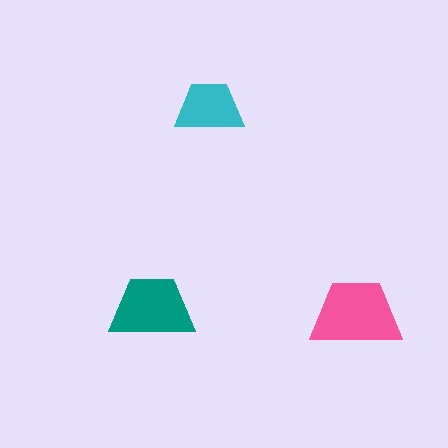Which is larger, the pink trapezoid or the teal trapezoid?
The pink one.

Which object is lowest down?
The pink trapezoid is bottommost.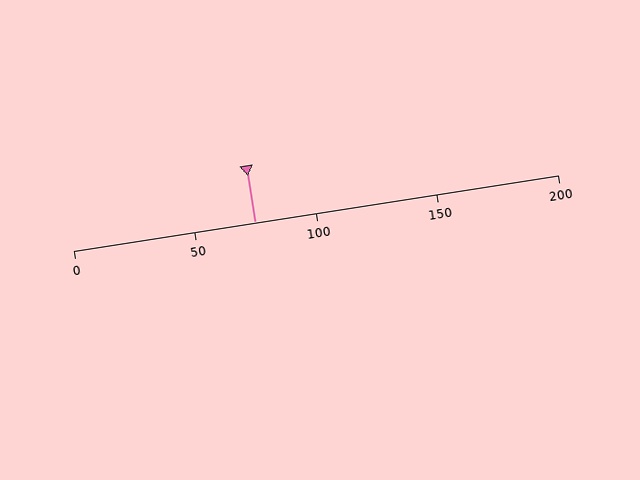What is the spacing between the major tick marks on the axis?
The major ticks are spaced 50 apart.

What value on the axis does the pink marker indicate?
The marker indicates approximately 75.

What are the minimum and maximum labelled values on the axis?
The axis runs from 0 to 200.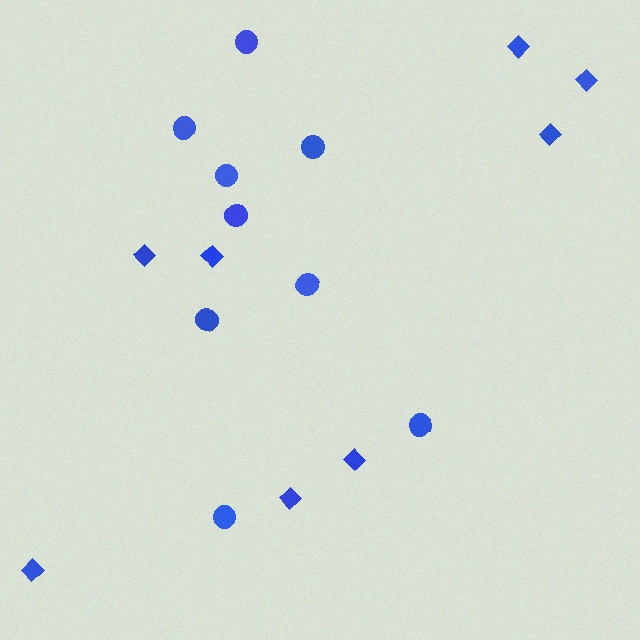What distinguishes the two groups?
There are 2 groups: one group of diamonds (8) and one group of circles (9).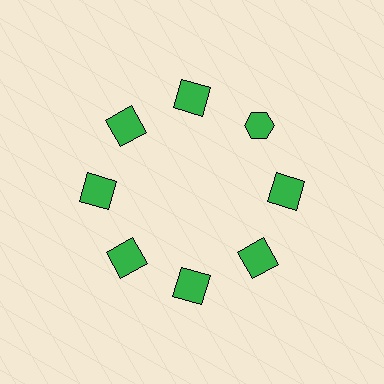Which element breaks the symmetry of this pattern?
The green hexagon at roughly the 2 o'clock position breaks the symmetry. All other shapes are green squares.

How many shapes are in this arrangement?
There are 8 shapes arranged in a ring pattern.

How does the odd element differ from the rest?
It has a different shape: hexagon instead of square.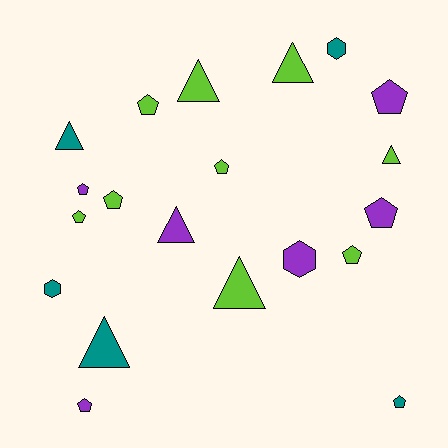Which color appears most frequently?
Lime, with 9 objects.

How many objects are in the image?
There are 20 objects.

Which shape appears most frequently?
Pentagon, with 10 objects.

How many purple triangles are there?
There is 1 purple triangle.